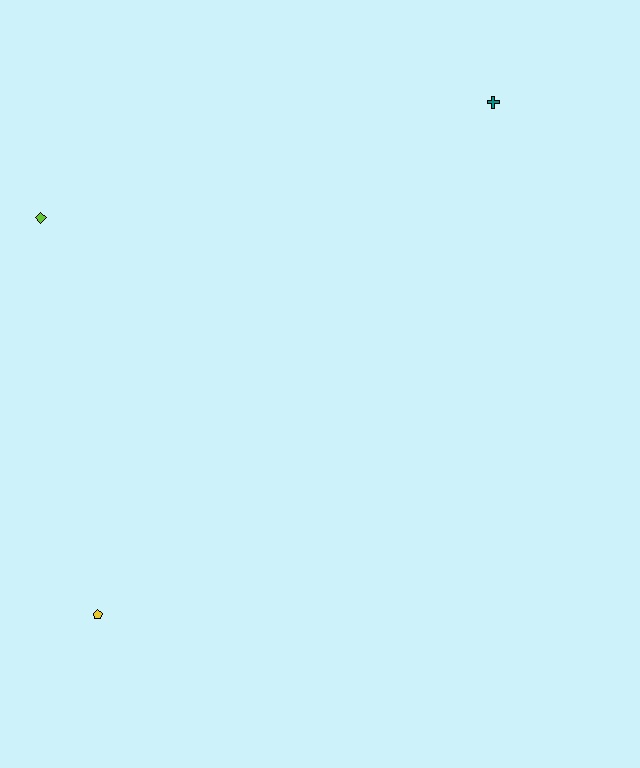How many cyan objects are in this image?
There are no cyan objects.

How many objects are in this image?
There are 3 objects.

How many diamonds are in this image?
There is 1 diamond.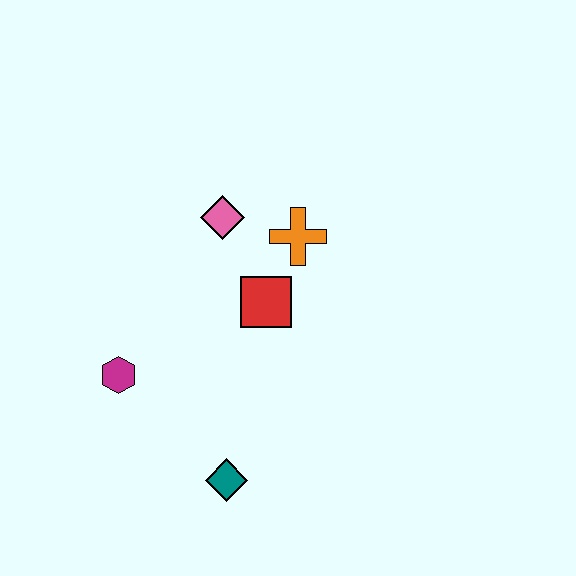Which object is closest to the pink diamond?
The orange cross is closest to the pink diamond.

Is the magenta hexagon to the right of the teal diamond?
No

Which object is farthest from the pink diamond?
The teal diamond is farthest from the pink diamond.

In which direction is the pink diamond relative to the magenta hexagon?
The pink diamond is above the magenta hexagon.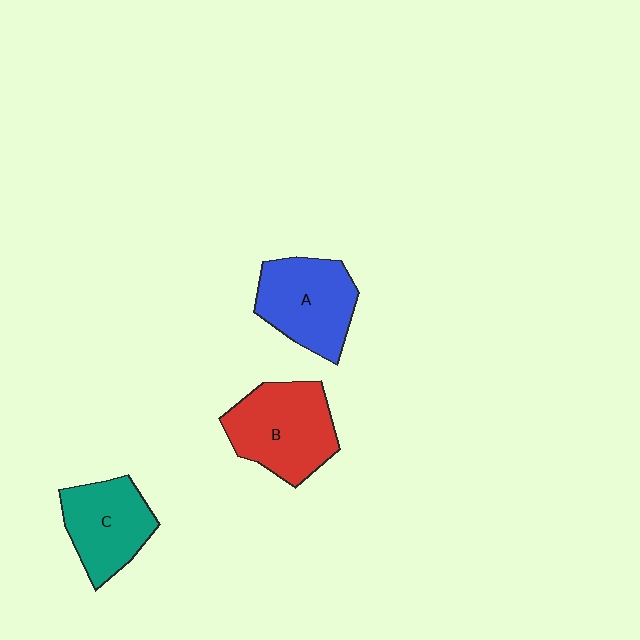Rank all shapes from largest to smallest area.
From largest to smallest: B (red), A (blue), C (teal).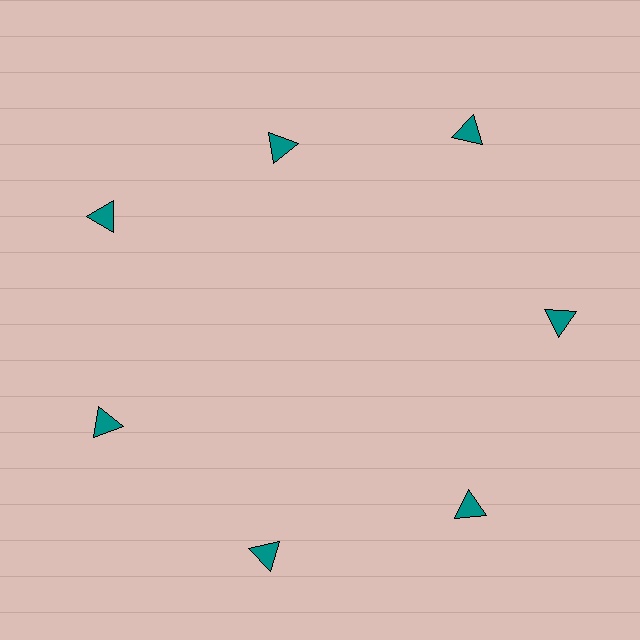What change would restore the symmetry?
The symmetry would be restored by moving it outward, back onto the ring so that all 7 triangles sit at equal angles and equal distance from the center.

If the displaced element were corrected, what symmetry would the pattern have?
It would have 7-fold rotational symmetry — the pattern would map onto itself every 51 degrees.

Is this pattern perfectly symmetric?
No. The 7 teal triangles are arranged in a ring, but one element near the 12 o'clock position is pulled inward toward the center, breaking the 7-fold rotational symmetry.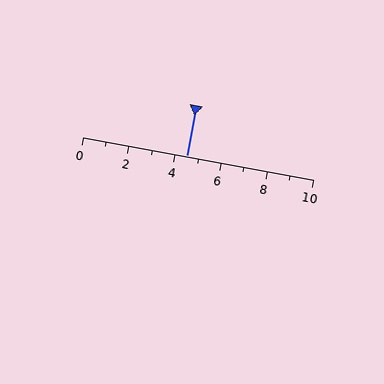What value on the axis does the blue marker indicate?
The marker indicates approximately 4.5.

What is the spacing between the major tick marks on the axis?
The major ticks are spaced 2 apart.